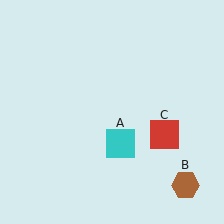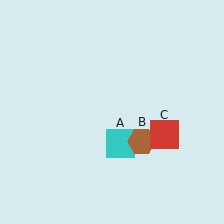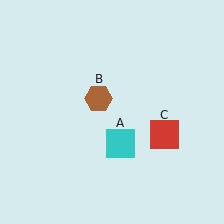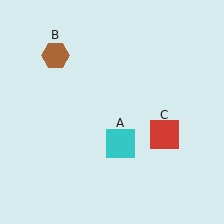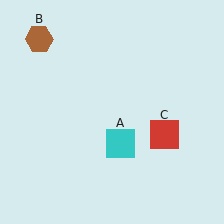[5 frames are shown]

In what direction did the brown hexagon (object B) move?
The brown hexagon (object B) moved up and to the left.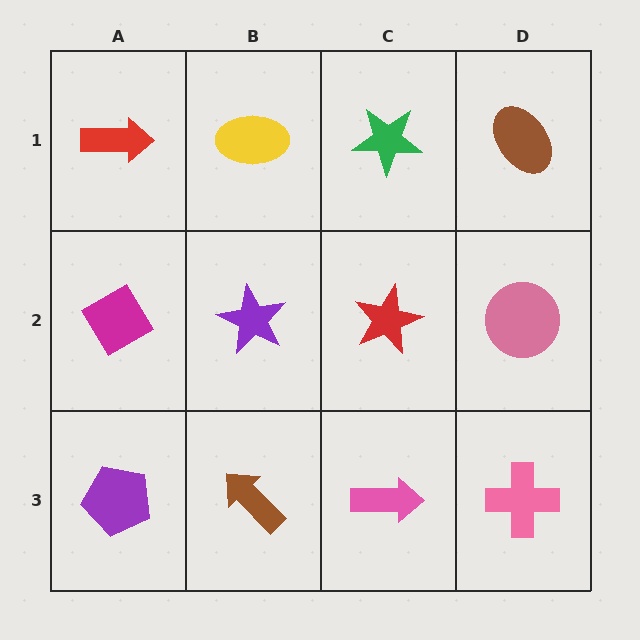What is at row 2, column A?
A magenta diamond.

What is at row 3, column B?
A brown arrow.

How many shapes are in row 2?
4 shapes.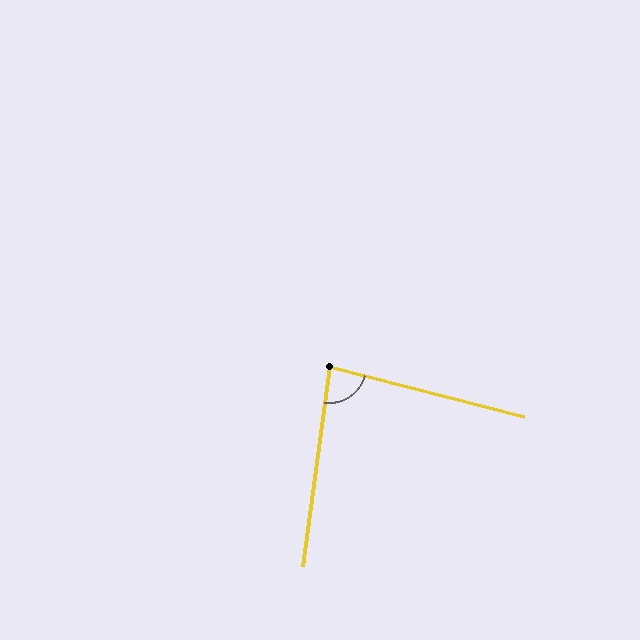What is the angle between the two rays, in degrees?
Approximately 83 degrees.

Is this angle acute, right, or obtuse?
It is acute.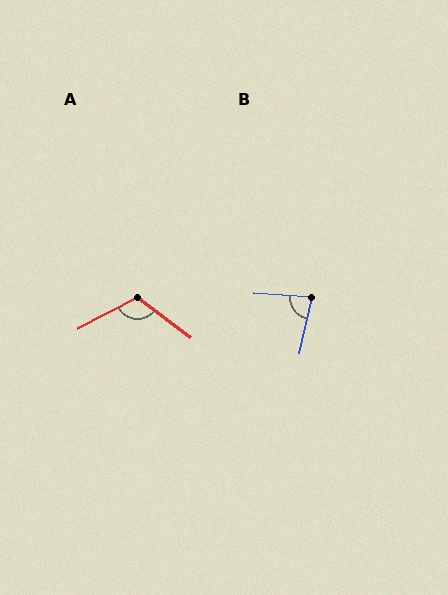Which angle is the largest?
A, at approximately 116 degrees.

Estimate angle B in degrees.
Approximately 81 degrees.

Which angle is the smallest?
B, at approximately 81 degrees.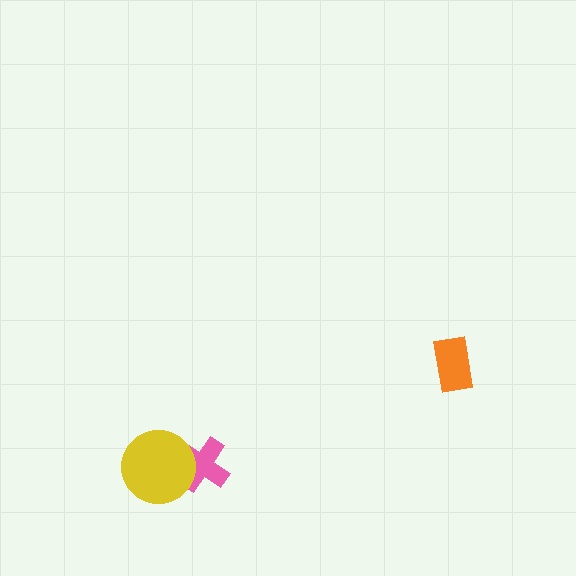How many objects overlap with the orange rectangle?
0 objects overlap with the orange rectangle.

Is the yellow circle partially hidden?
No, no other shape covers it.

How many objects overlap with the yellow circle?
1 object overlaps with the yellow circle.